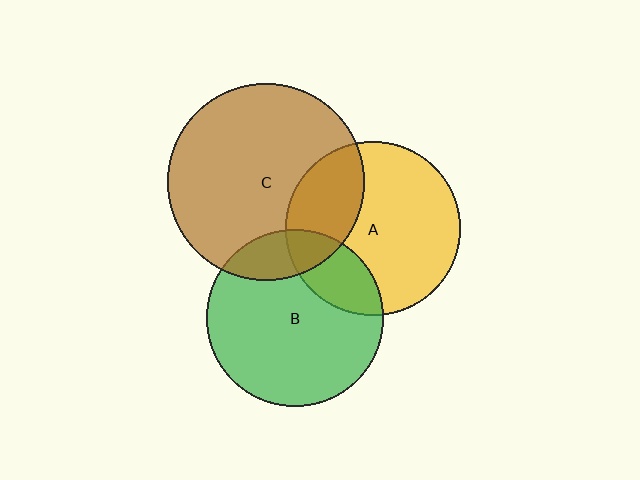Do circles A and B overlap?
Yes.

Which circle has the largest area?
Circle C (brown).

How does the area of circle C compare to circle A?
Approximately 1.3 times.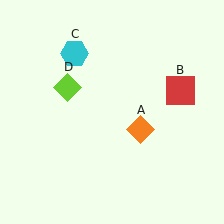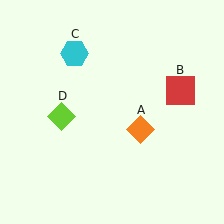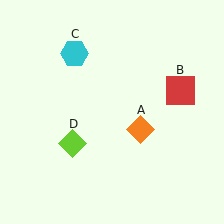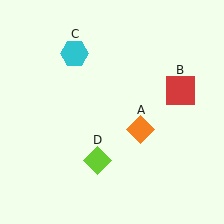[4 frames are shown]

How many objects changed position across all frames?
1 object changed position: lime diamond (object D).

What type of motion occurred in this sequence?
The lime diamond (object D) rotated counterclockwise around the center of the scene.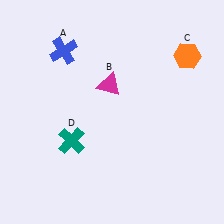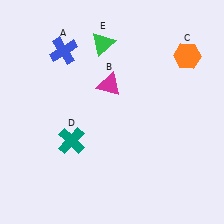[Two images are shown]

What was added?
A green triangle (E) was added in Image 2.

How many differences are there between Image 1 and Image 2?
There is 1 difference between the two images.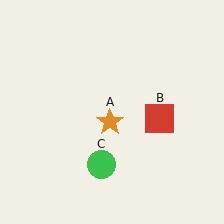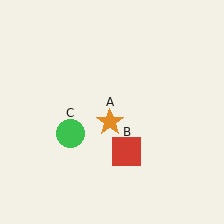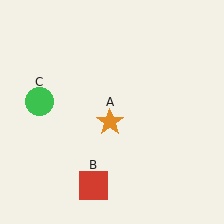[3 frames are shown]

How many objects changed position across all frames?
2 objects changed position: red square (object B), green circle (object C).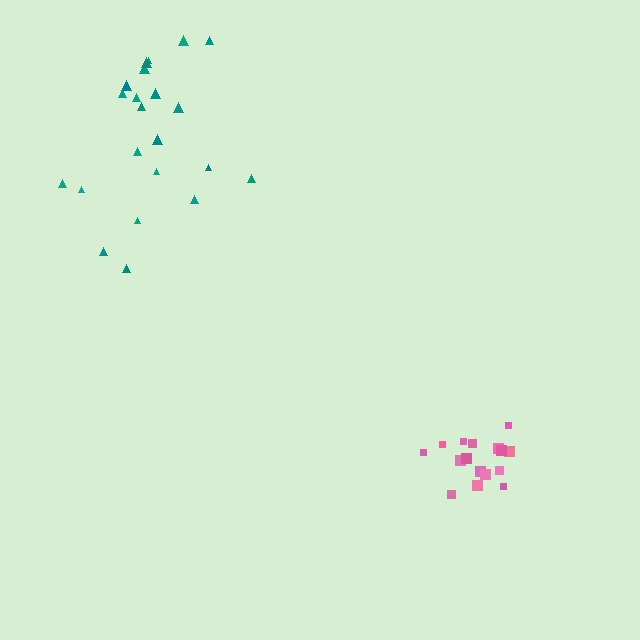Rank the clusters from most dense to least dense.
pink, teal.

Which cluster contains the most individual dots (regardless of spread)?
Teal (22).